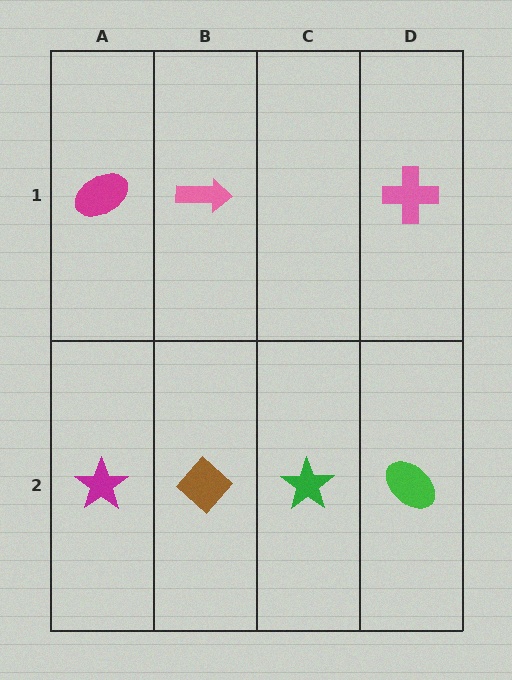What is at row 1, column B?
A pink arrow.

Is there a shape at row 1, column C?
No, that cell is empty.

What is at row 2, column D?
A green ellipse.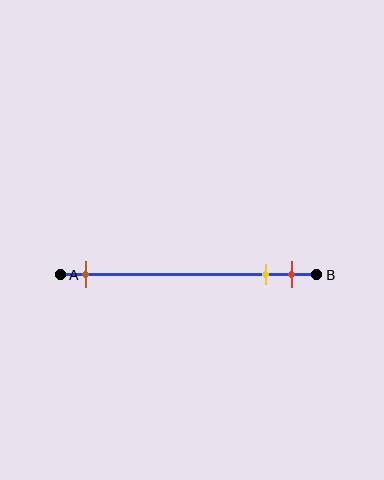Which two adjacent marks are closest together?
The yellow and red marks are the closest adjacent pair.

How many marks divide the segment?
There are 3 marks dividing the segment.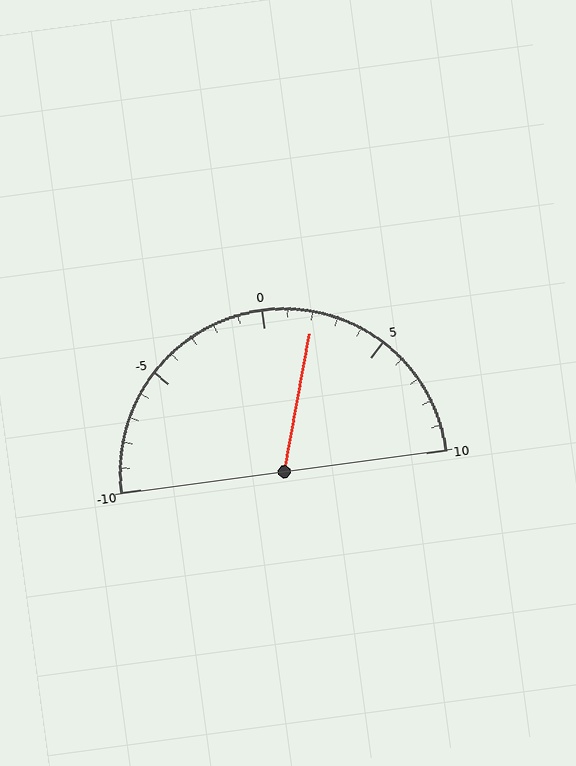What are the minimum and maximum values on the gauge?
The gauge ranges from -10 to 10.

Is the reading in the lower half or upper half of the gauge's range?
The reading is in the upper half of the range (-10 to 10).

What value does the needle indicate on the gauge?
The needle indicates approximately 2.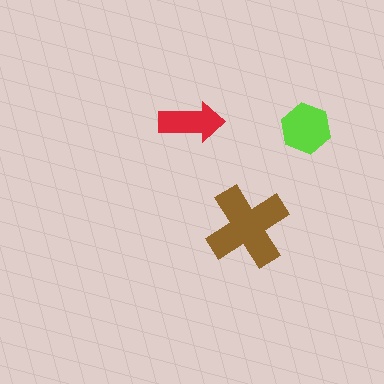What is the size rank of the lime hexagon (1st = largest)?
2nd.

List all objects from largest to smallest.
The brown cross, the lime hexagon, the red arrow.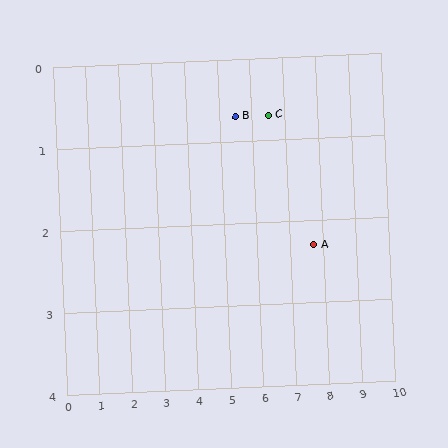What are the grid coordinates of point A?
Point A is at approximately (7.7, 2.3).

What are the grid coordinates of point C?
Point C is at approximately (6.5, 0.7).